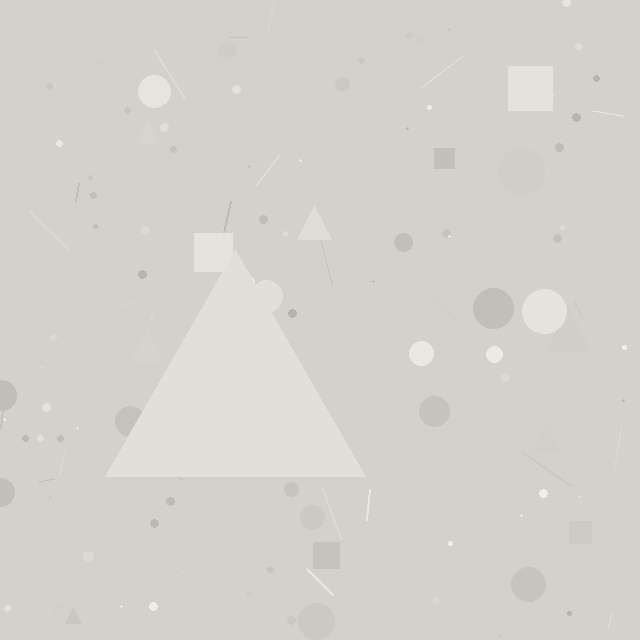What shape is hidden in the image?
A triangle is hidden in the image.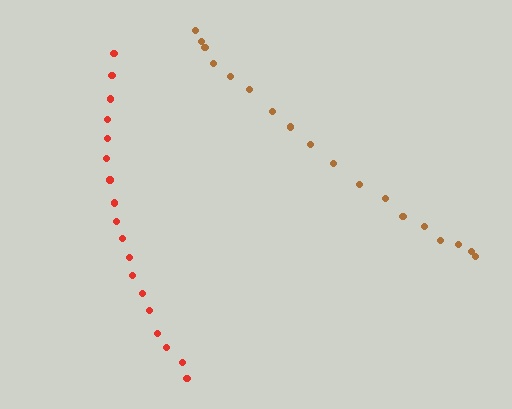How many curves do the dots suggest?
There are 2 distinct paths.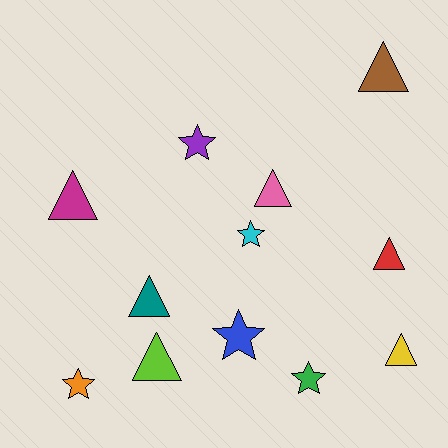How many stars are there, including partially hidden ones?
There are 5 stars.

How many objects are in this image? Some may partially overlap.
There are 12 objects.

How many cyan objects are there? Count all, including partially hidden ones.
There is 1 cyan object.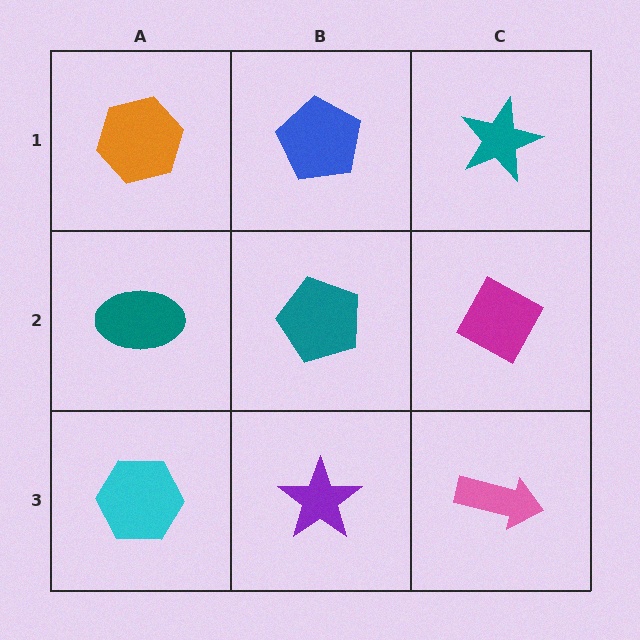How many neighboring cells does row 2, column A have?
3.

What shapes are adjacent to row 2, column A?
An orange hexagon (row 1, column A), a cyan hexagon (row 3, column A), a teal pentagon (row 2, column B).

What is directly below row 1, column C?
A magenta diamond.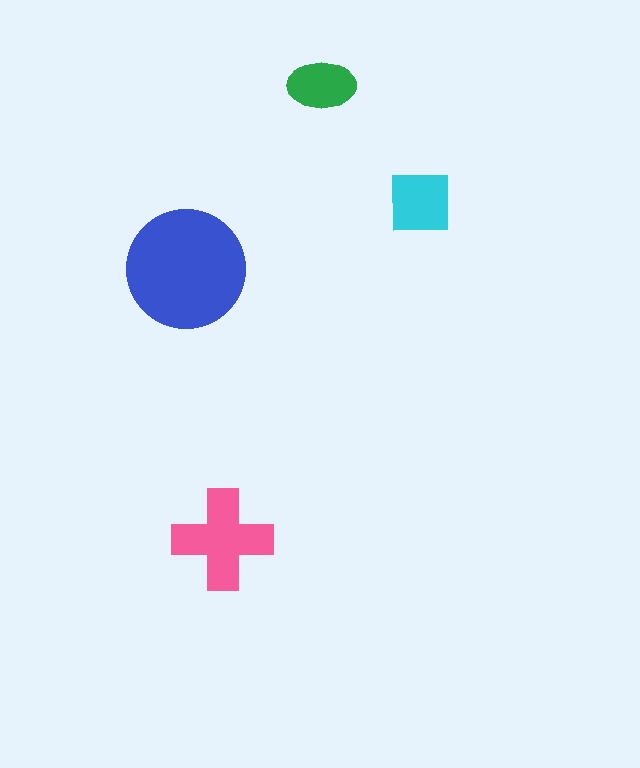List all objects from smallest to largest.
The green ellipse, the cyan square, the pink cross, the blue circle.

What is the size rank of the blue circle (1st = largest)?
1st.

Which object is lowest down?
The pink cross is bottommost.